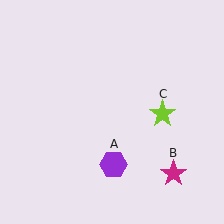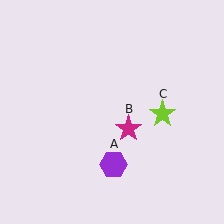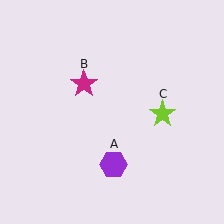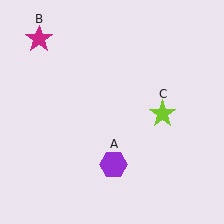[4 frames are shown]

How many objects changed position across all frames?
1 object changed position: magenta star (object B).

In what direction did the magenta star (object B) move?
The magenta star (object B) moved up and to the left.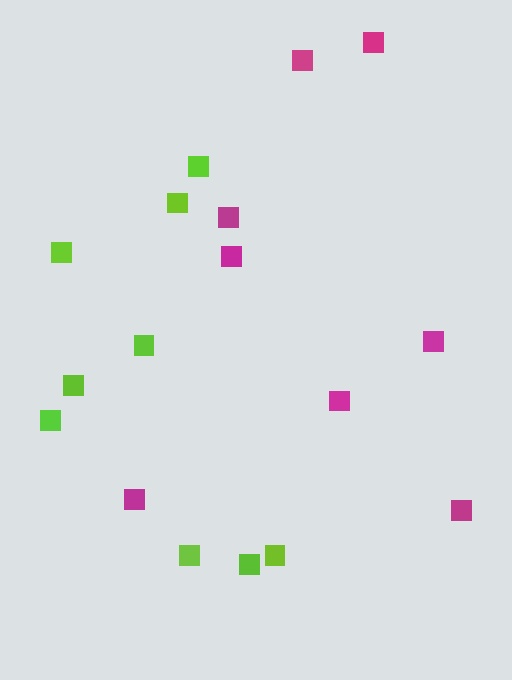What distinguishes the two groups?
There are 2 groups: one group of lime squares (9) and one group of magenta squares (8).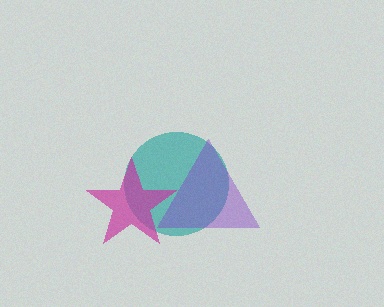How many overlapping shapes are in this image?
There are 3 overlapping shapes in the image.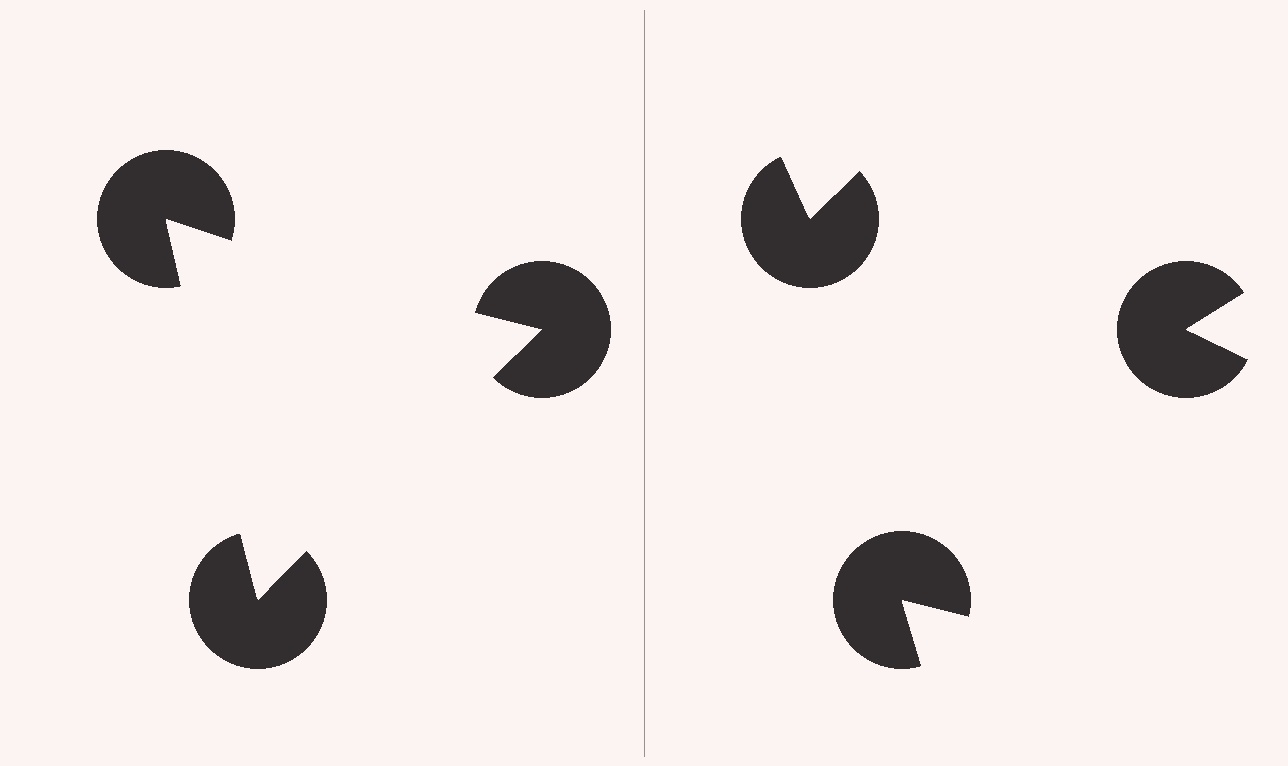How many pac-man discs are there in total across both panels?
6 — 3 on each side.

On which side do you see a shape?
An illusory triangle appears on the left side. On the right side the wedge cuts are rotated, so no coherent shape forms.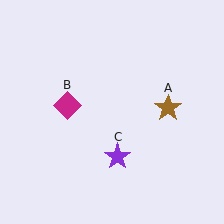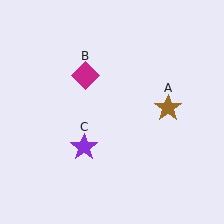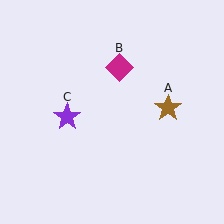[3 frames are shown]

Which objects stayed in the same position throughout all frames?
Brown star (object A) remained stationary.